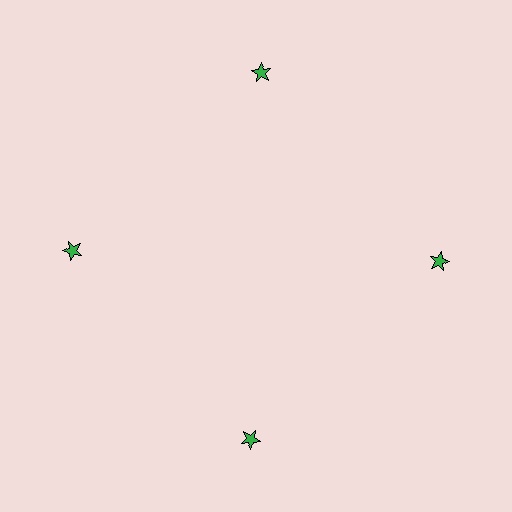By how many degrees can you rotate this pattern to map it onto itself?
The pattern maps onto itself every 90 degrees of rotation.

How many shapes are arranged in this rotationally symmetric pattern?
There are 4 shapes, arranged in 4 groups of 1.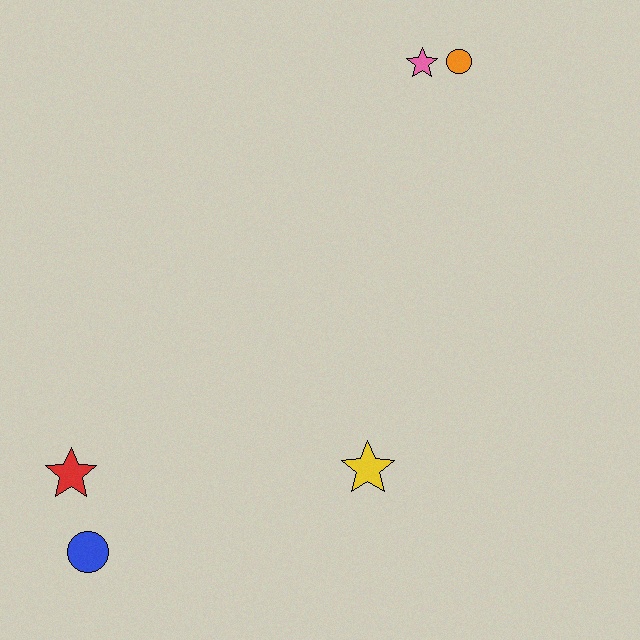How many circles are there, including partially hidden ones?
There are 2 circles.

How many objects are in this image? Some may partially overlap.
There are 5 objects.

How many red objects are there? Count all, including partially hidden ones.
There is 1 red object.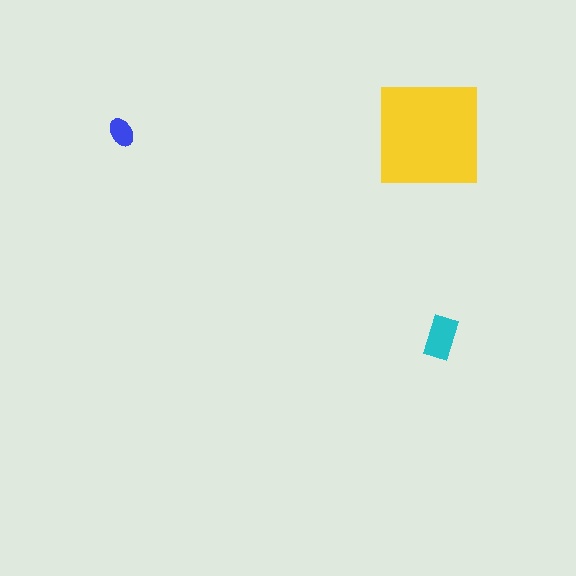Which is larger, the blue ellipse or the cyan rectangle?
The cyan rectangle.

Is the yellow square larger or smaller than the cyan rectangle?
Larger.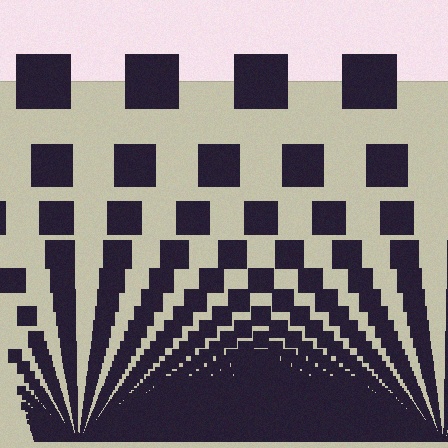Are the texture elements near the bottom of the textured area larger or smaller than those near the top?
Smaller. The gradient is inverted — elements near the bottom are smaller and denser.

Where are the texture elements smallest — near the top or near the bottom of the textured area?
Near the bottom.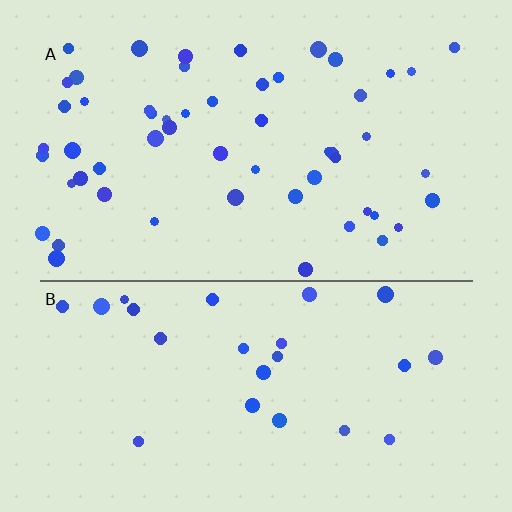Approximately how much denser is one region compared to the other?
Approximately 2.2× — region A over region B.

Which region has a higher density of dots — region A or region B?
A (the top).